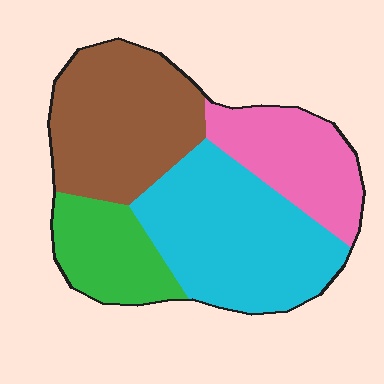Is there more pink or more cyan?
Cyan.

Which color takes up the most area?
Cyan, at roughly 35%.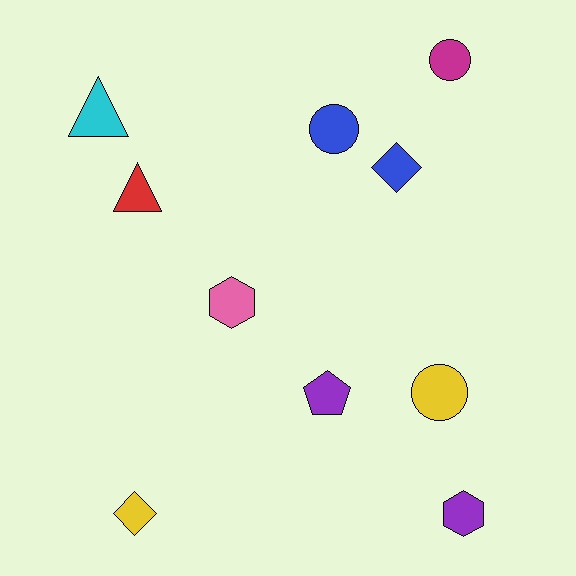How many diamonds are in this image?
There are 2 diamonds.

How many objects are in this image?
There are 10 objects.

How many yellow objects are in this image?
There are 2 yellow objects.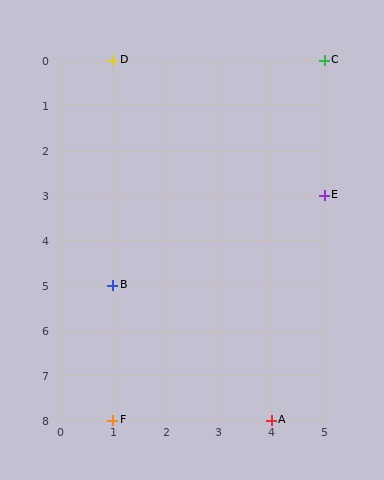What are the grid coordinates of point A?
Point A is at grid coordinates (4, 8).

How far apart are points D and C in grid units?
Points D and C are 4 columns apart.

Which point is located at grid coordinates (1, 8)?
Point F is at (1, 8).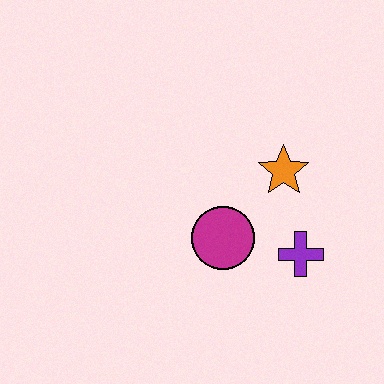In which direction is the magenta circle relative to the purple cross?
The magenta circle is to the left of the purple cross.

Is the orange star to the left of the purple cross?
Yes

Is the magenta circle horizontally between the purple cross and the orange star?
No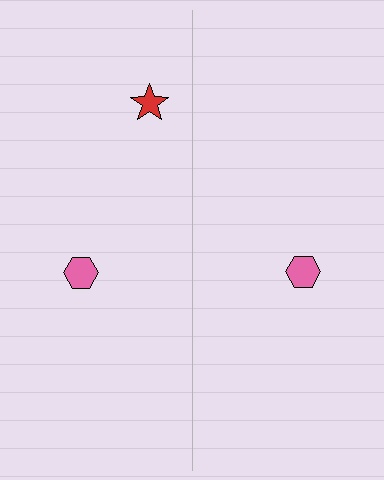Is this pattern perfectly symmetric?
No, the pattern is not perfectly symmetric. A red star is missing from the right side.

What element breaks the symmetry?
A red star is missing from the right side.